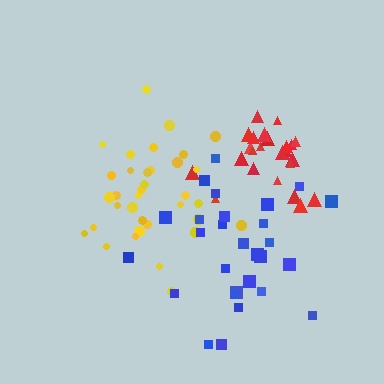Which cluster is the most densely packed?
Red.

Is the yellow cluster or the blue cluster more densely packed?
Yellow.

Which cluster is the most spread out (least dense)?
Blue.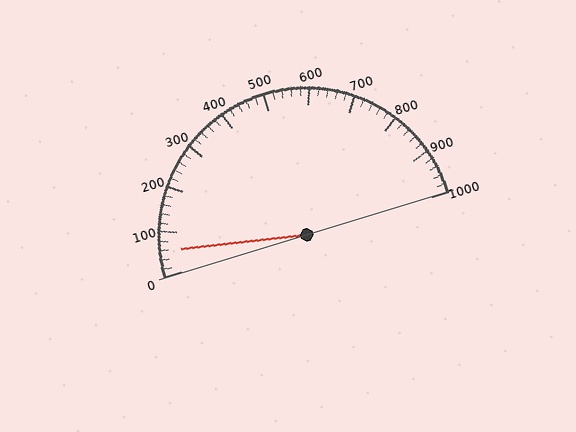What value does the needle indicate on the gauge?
The needle indicates approximately 60.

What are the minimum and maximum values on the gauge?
The gauge ranges from 0 to 1000.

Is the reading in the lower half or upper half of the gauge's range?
The reading is in the lower half of the range (0 to 1000).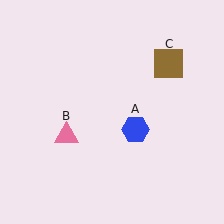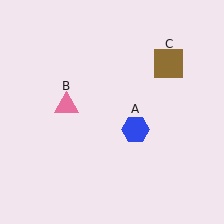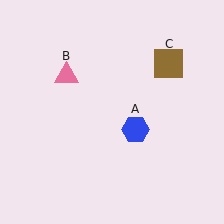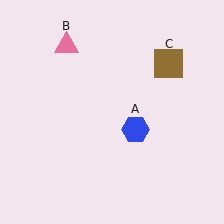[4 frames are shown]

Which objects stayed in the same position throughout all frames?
Blue hexagon (object A) and brown square (object C) remained stationary.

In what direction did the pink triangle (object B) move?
The pink triangle (object B) moved up.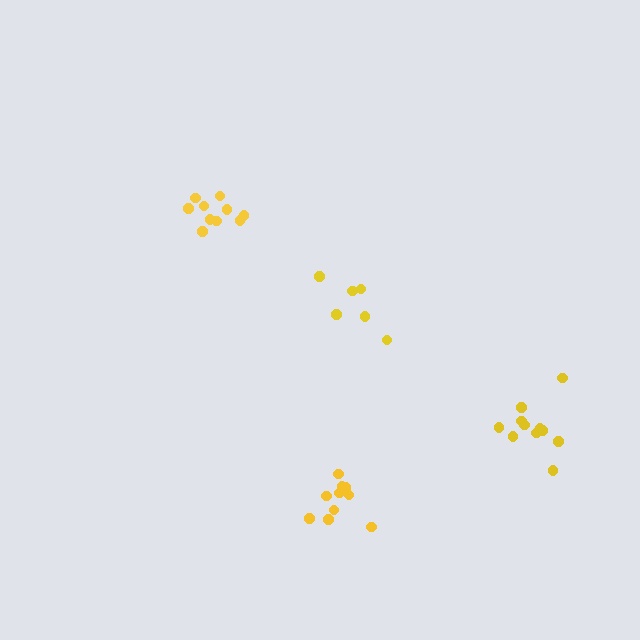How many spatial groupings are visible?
There are 4 spatial groupings.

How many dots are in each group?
Group 1: 10 dots, Group 2: 6 dots, Group 3: 10 dots, Group 4: 11 dots (37 total).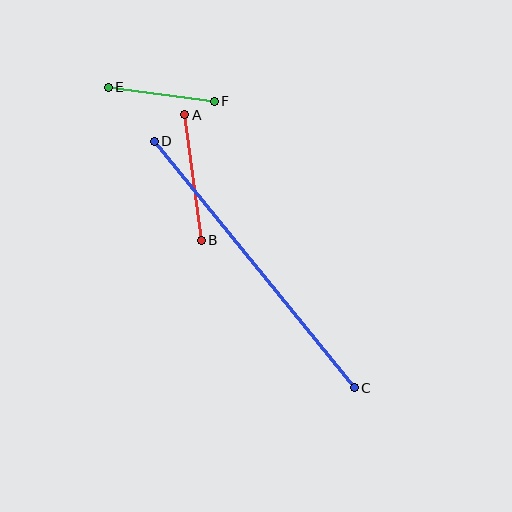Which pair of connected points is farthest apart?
Points C and D are farthest apart.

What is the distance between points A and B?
The distance is approximately 127 pixels.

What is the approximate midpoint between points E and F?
The midpoint is at approximately (161, 94) pixels.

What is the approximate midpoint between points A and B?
The midpoint is at approximately (193, 178) pixels.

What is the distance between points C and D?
The distance is approximately 318 pixels.